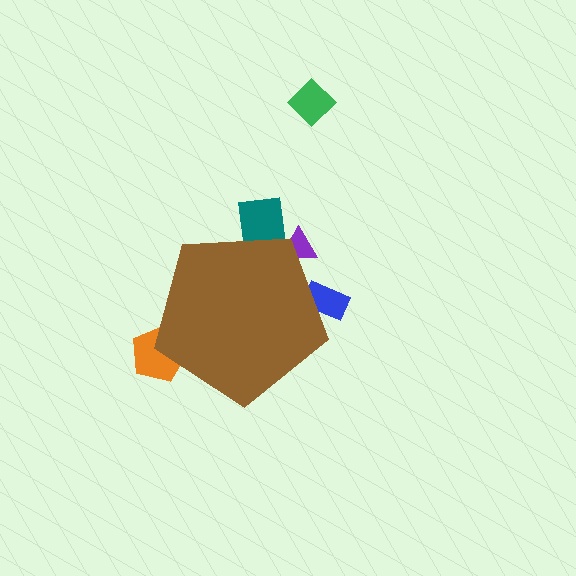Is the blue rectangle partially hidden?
Yes, the blue rectangle is partially hidden behind the brown pentagon.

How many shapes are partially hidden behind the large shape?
4 shapes are partially hidden.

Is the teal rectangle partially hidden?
Yes, the teal rectangle is partially hidden behind the brown pentagon.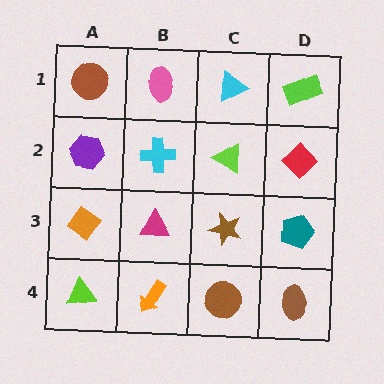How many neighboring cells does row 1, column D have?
2.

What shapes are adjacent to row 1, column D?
A red diamond (row 2, column D), a cyan triangle (row 1, column C).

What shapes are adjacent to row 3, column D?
A red diamond (row 2, column D), a brown ellipse (row 4, column D), a brown star (row 3, column C).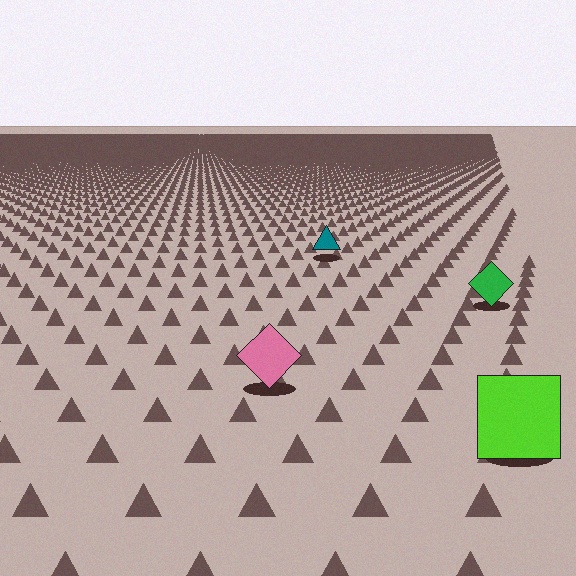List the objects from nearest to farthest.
From nearest to farthest: the lime square, the pink diamond, the green diamond, the teal triangle.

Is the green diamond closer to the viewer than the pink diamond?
No. The pink diamond is closer — you can tell from the texture gradient: the ground texture is coarser near it.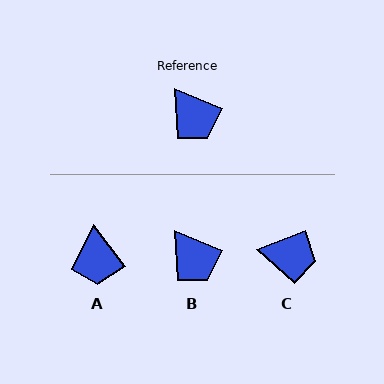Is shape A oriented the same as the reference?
No, it is off by about 29 degrees.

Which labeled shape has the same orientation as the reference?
B.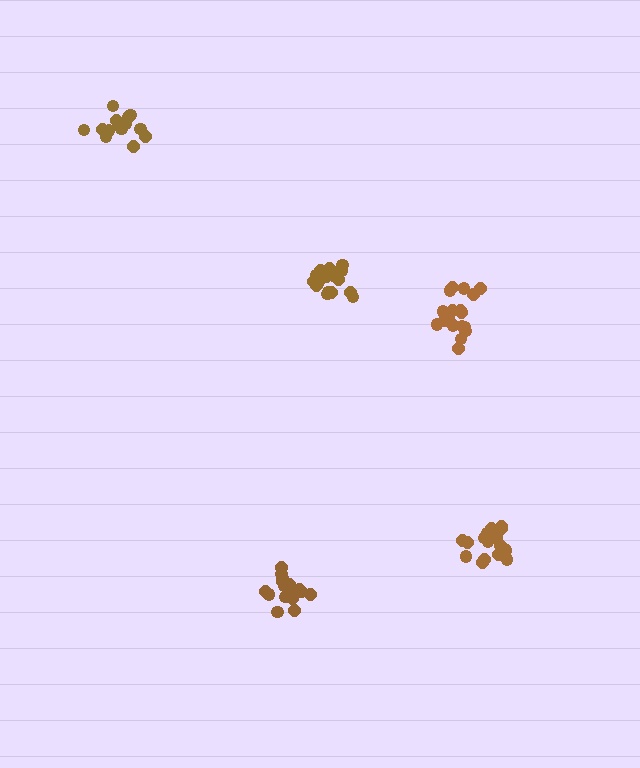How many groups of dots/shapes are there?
There are 5 groups.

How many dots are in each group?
Group 1: 18 dots, Group 2: 16 dots, Group 3: 19 dots, Group 4: 17 dots, Group 5: 14 dots (84 total).